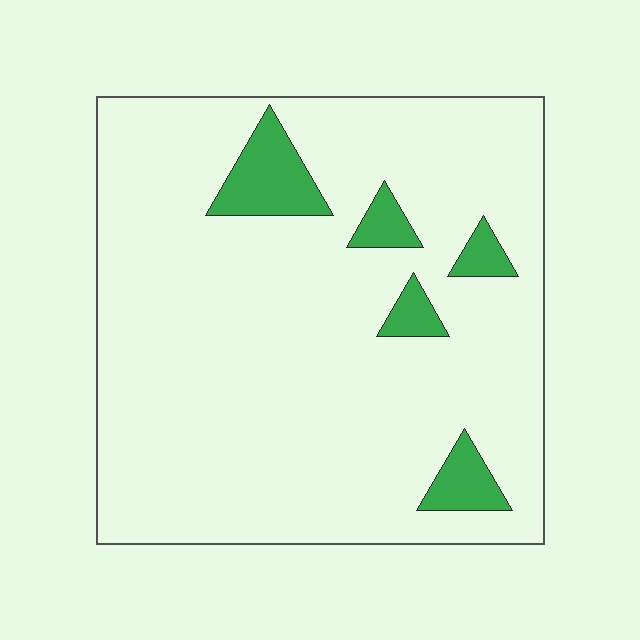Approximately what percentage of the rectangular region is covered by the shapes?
Approximately 10%.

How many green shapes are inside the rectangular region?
5.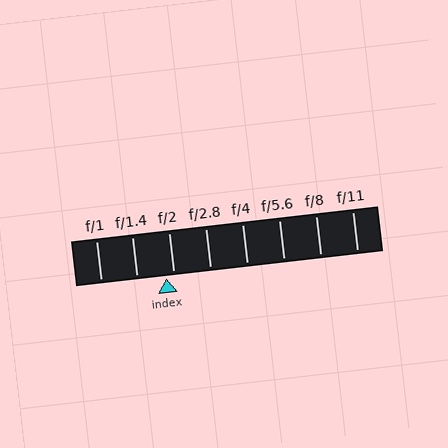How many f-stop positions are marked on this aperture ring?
There are 8 f-stop positions marked.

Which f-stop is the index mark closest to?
The index mark is closest to f/2.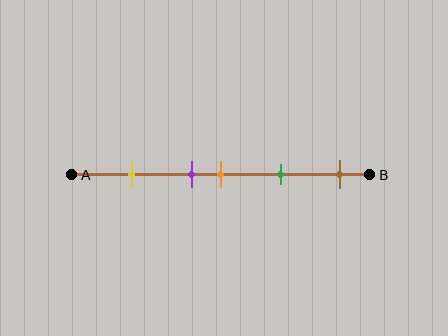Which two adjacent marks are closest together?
The purple and orange marks are the closest adjacent pair.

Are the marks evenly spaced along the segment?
No, the marks are not evenly spaced.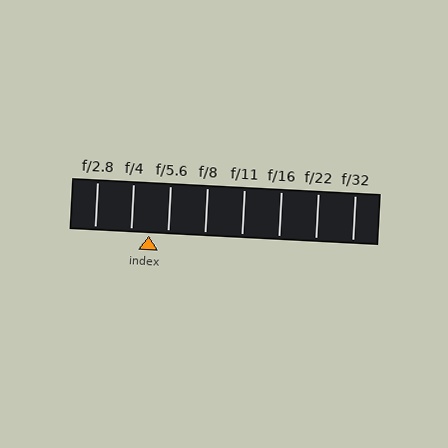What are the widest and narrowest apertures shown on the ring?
The widest aperture shown is f/2.8 and the narrowest is f/32.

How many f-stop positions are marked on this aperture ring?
There are 8 f-stop positions marked.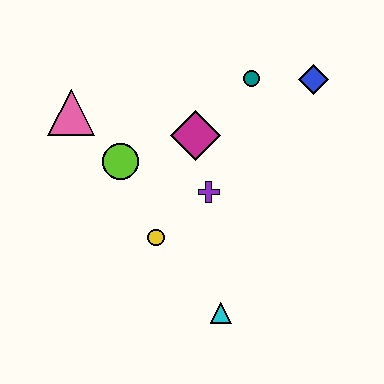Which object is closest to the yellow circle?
The purple cross is closest to the yellow circle.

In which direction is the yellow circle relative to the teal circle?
The yellow circle is below the teal circle.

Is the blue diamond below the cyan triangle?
No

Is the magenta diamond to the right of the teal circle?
No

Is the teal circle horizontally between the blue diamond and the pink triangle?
Yes